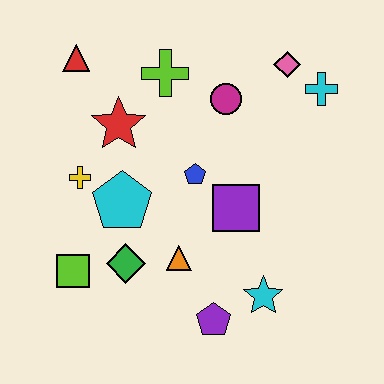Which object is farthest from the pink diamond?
The lime square is farthest from the pink diamond.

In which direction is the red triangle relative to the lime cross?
The red triangle is to the left of the lime cross.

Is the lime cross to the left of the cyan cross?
Yes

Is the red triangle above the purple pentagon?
Yes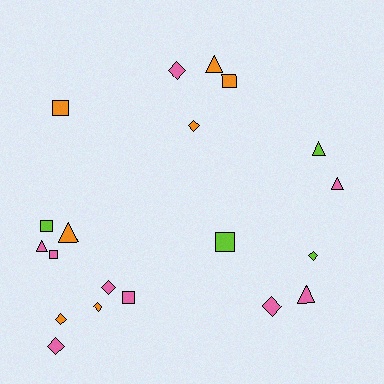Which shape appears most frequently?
Diamond, with 8 objects.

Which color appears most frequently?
Pink, with 9 objects.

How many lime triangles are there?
There is 1 lime triangle.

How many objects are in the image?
There are 20 objects.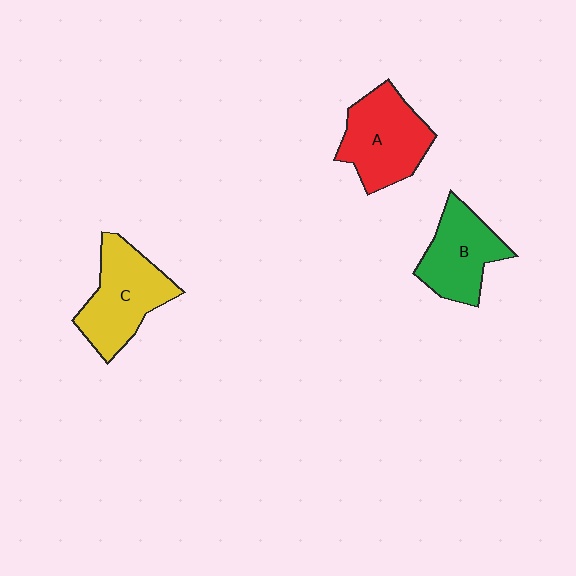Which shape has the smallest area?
Shape B (green).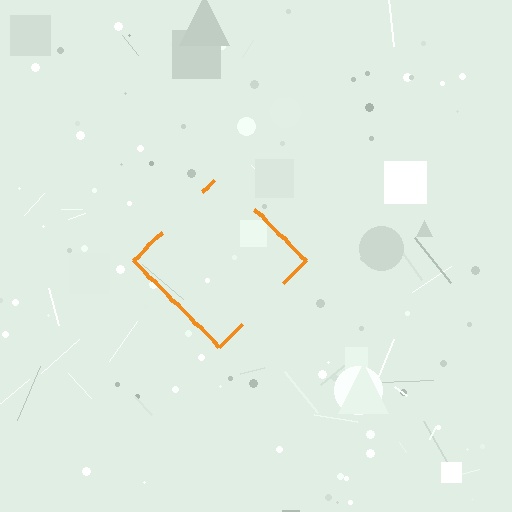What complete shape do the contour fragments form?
The contour fragments form a diamond.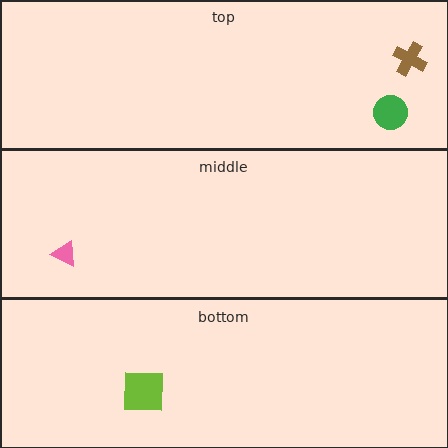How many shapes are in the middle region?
1.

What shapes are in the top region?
The brown cross, the green circle.